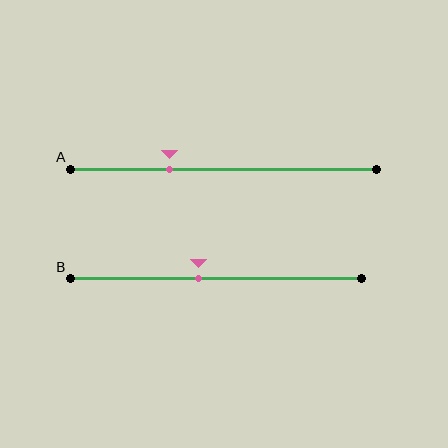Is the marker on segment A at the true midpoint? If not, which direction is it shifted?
No, the marker on segment A is shifted to the left by about 18% of the segment length.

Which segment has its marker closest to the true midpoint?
Segment B has its marker closest to the true midpoint.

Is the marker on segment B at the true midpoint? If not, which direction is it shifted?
No, the marker on segment B is shifted to the left by about 6% of the segment length.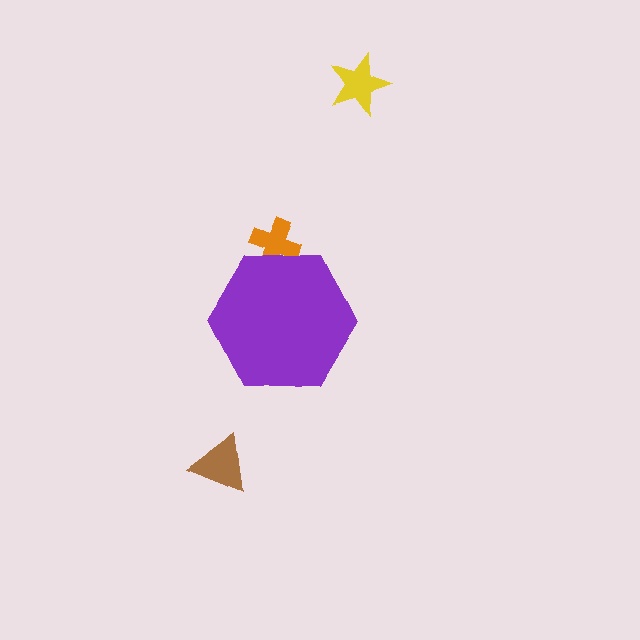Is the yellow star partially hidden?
No, the yellow star is fully visible.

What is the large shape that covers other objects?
A purple hexagon.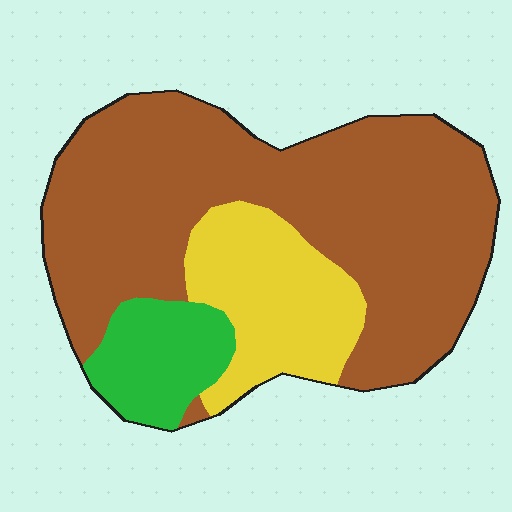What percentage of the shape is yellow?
Yellow covers 20% of the shape.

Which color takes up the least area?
Green, at roughly 10%.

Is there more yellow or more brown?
Brown.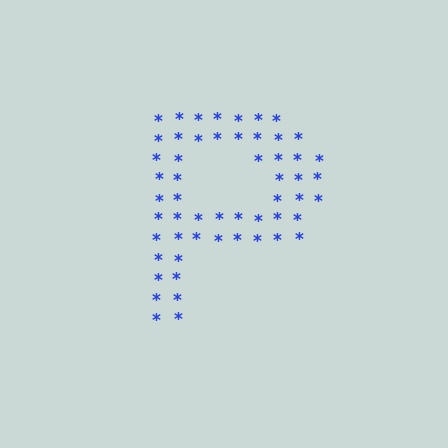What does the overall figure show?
The overall figure shows the letter P.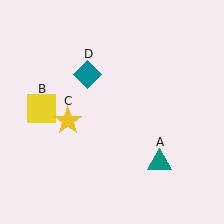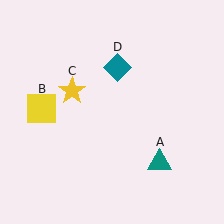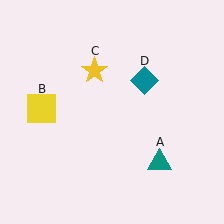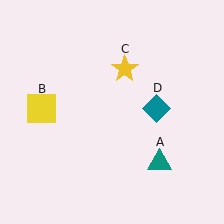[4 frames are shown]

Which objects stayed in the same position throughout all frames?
Teal triangle (object A) and yellow square (object B) remained stationary.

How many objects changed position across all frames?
2 objects changed position: yellow star (object C), teal diamond (object D).